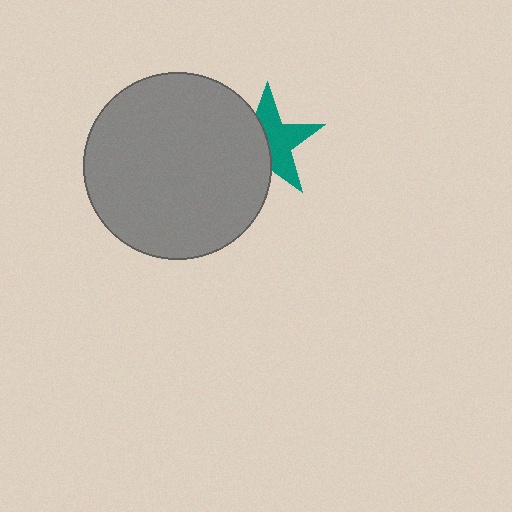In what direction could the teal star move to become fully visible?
The teal star could move right. That would shift it out from behind the gray circle entirely.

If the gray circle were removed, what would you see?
You would see the complete teal star.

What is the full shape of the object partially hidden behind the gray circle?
The partially hidden object is a teal star.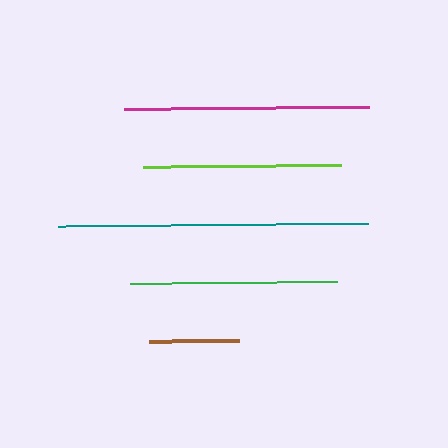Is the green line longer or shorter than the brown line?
The green line is longer than the brown line.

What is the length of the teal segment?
The teal segment is approximately 310 pixels long.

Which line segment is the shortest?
The brown line is the shortest at approximately 90 pixels.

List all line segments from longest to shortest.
From longest to shortest: teal, magenta, green, lime, brown.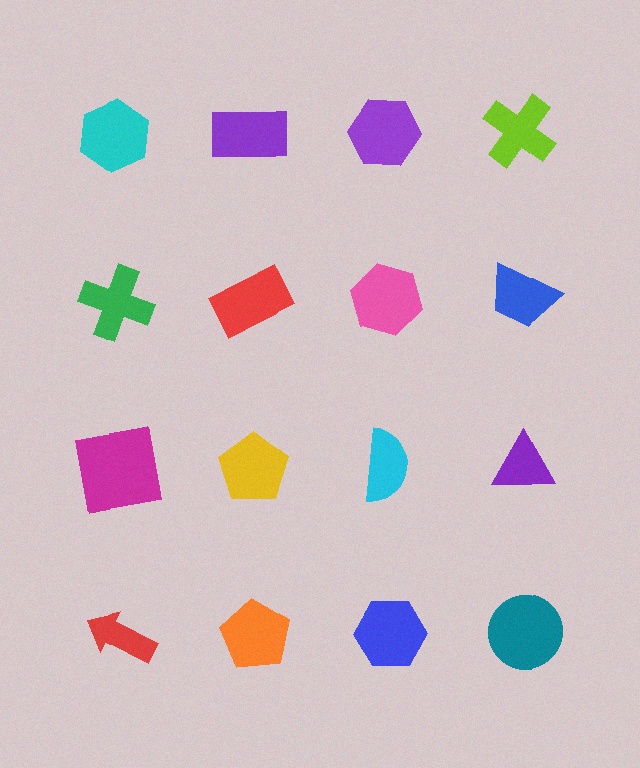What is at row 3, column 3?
A cyan semicircle.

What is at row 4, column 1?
A red arrow.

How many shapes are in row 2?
4 shapes.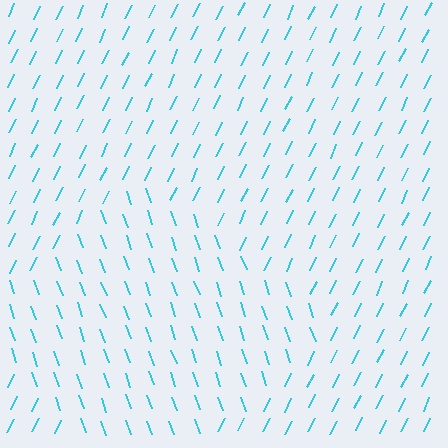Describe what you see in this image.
The image is filled with small cyan line segments. A diamond region in the image has lines oriented differently from the surrounding lines, creating a visible texture boundary.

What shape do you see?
I see a diamond.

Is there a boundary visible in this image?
Yes, there is a texture boundary formed by a change in line orientation.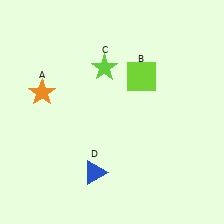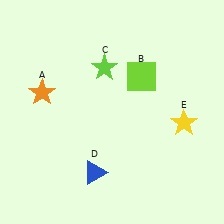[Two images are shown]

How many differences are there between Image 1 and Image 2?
There is 1 difference between the two images.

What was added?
A yellow star (E) was added in Image 2.